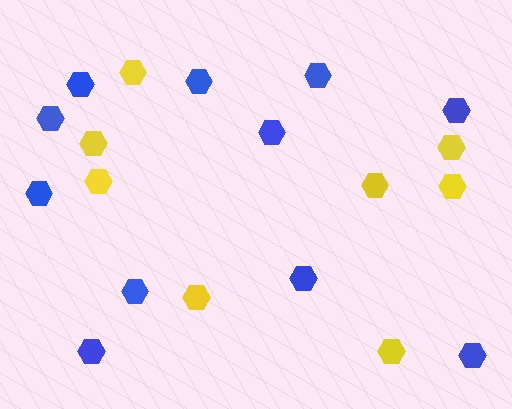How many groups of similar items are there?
There are 2 groups: one group of blue hexagons (11) and one group of yellow hexagons (8).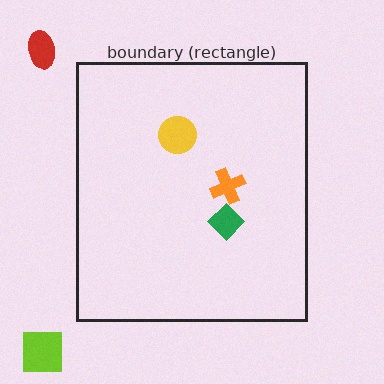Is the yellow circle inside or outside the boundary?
Inside.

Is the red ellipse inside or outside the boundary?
Outside.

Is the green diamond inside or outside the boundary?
Inside.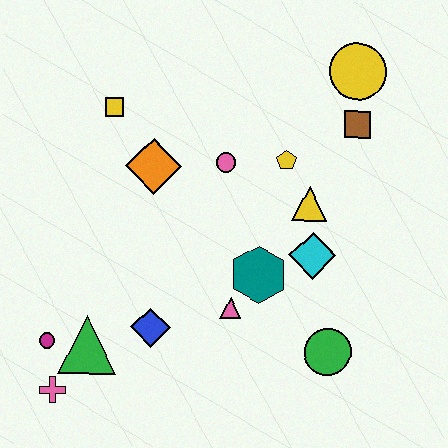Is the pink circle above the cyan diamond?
Yes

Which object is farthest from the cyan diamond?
The pink cross is farthest from the cyan diamond.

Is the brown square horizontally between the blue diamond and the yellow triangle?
No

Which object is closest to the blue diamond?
The green triangle is closest to the blue diamond.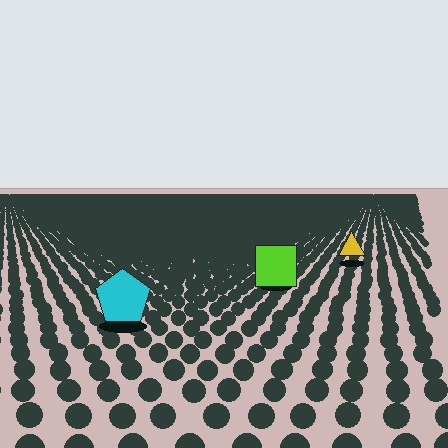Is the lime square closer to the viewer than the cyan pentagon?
No. The cyan pentagon is closer — you can tell from the texture gradient: the ground texture is coarser near it.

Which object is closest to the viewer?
The cyan pentagon is closest. The texture marks near it are larger and more spread out.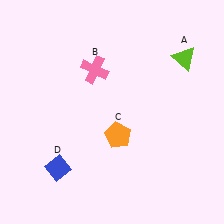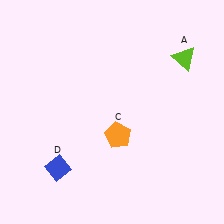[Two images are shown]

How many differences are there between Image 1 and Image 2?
There is 1 difference between the two images.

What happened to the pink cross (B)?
The pink cross (B) was removed in Image 2. It was in the top-left area of Image 1.